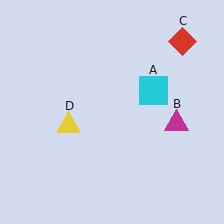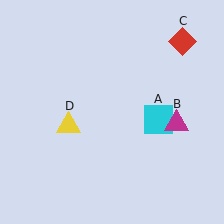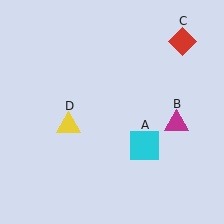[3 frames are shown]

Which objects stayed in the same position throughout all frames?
Magenta triangle (object B) and red diamond (object C) and yellow triangle (object D) remained stationary.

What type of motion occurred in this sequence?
The cyan square (object A) rotated clockwise around the center of the scene.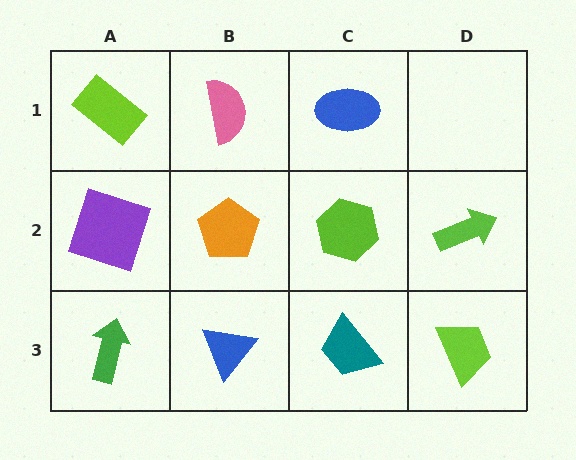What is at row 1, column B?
A pink semicircle.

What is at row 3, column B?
A blue triangle.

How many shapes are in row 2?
4 shapes.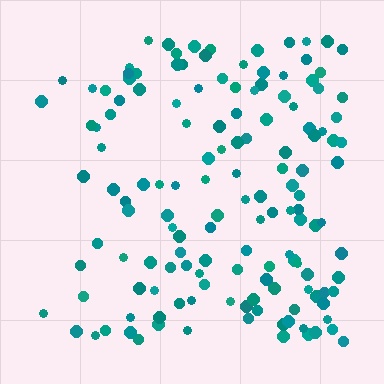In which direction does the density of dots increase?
From left to right, with the right side densest.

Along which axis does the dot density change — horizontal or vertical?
Horizontal.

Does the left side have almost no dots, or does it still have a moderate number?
Still a moderate number, just noticeably fewer than the right.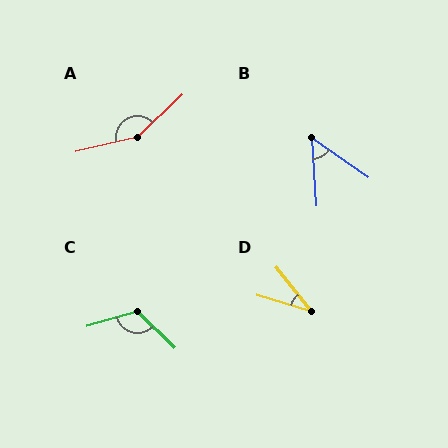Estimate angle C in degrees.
Approximately 121 degrees.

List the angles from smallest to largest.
D (35°), B (51°), C (121°), A (150°).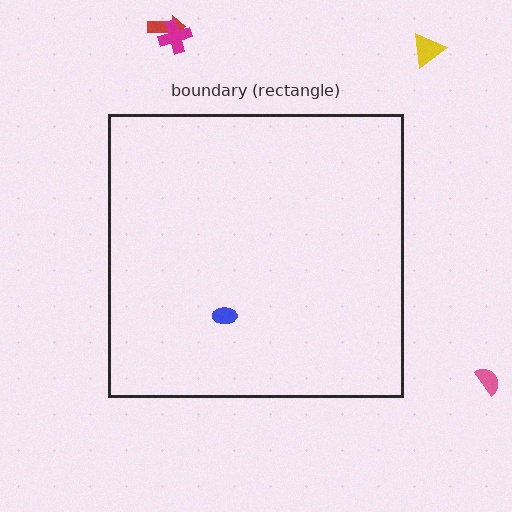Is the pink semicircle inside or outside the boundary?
Outside.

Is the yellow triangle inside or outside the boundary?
Outside.